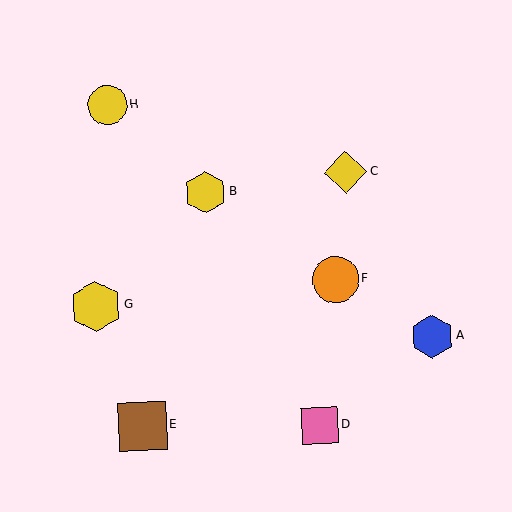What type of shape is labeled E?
Shape E is a brown square.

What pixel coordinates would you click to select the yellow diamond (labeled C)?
Click at (346, 172) to select the yellow diamond C.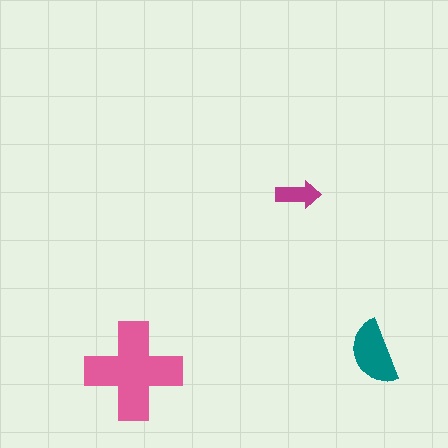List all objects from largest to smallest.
The pink cross, the teal semicircle, the magenta arrow.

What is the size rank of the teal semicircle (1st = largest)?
2nd.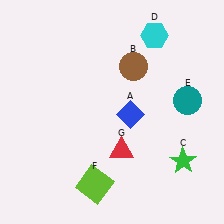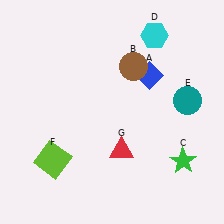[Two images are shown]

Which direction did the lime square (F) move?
The lime square (F) moved left.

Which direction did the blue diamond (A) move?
The blue diamond (A) moved up.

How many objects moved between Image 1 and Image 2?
2 objects moved between the two images.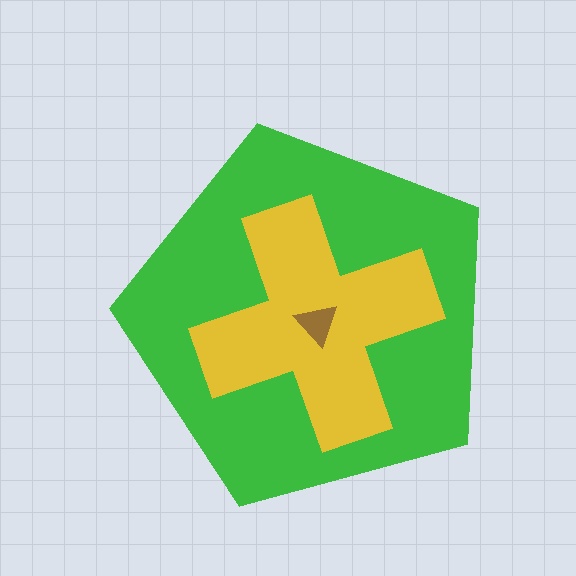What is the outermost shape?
The green pentagon.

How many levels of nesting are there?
3.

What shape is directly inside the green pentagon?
The yellow cross.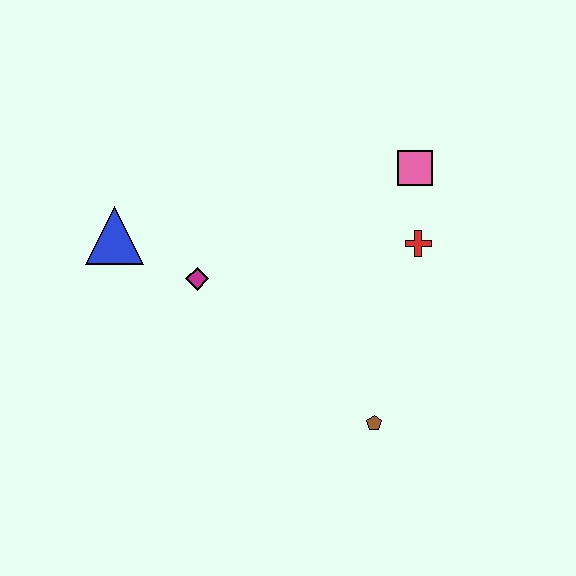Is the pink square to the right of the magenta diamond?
Yes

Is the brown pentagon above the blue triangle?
No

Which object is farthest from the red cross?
The blue triangle is farthest from the red cross.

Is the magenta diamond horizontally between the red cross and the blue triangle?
Yes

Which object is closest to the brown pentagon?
The red cross is closest to the brown pentagon.